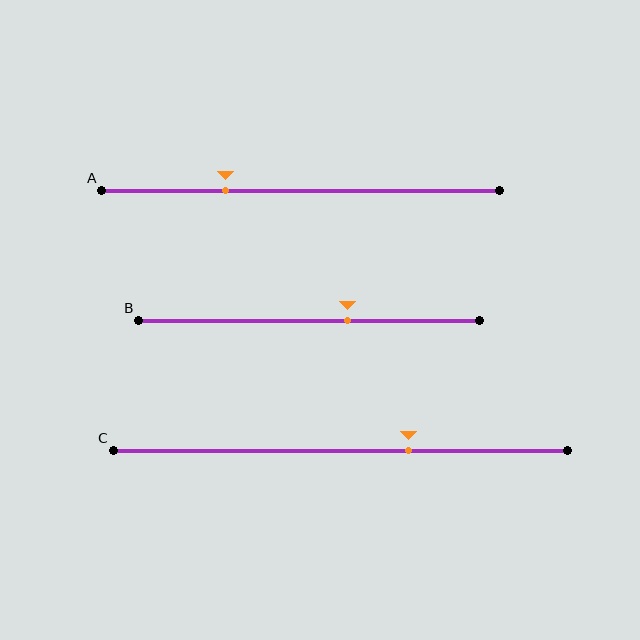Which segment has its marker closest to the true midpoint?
Segment B has its marker closest to the true midpoint.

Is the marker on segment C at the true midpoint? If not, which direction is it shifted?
No, the marker on segment C is shifted to the right by about 15% of the segment length.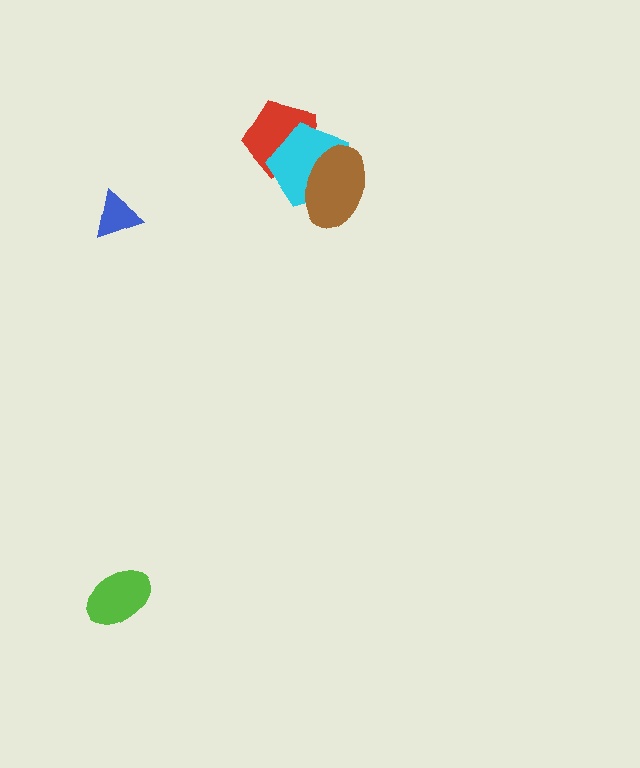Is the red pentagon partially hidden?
Yes, it is partially covered by another shape.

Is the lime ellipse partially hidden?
No, no other shape covers it.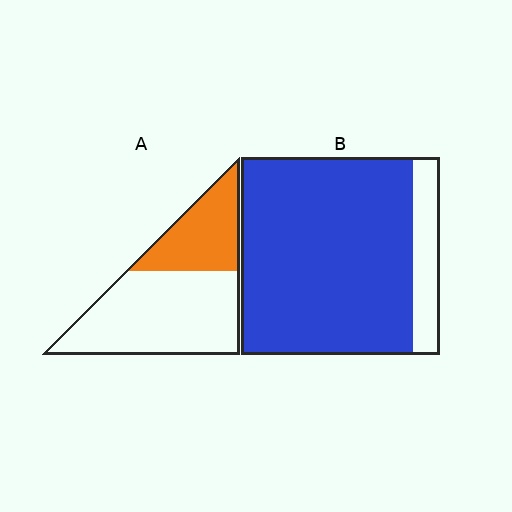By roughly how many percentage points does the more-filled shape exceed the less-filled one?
By roughly 55 percentage points (B over A).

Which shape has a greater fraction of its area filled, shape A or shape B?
Shape B.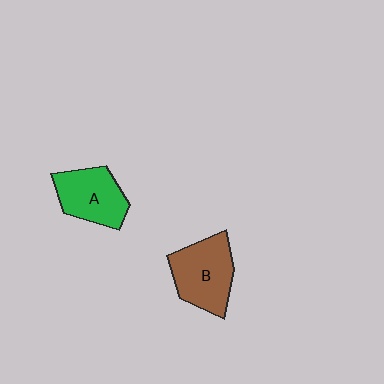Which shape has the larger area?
Shape B (brown).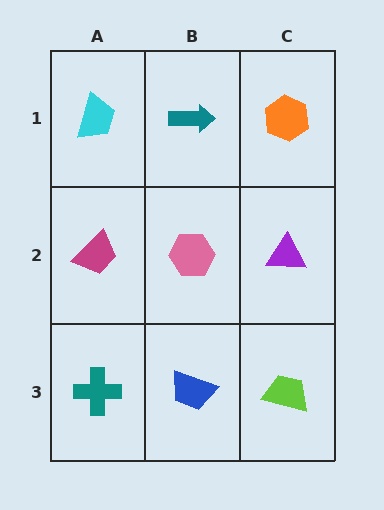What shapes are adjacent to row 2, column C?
An orange hexagon (row 1, column C), a lime trapezoid (row 3, column C), a pink hexagon (row 2, column B).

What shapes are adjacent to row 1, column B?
A pink hexagon (row 2, column B), a cyan trapezoid (row 1, column A), an orange hexagon (row 1, column C).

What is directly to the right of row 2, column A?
A pink hexagon.